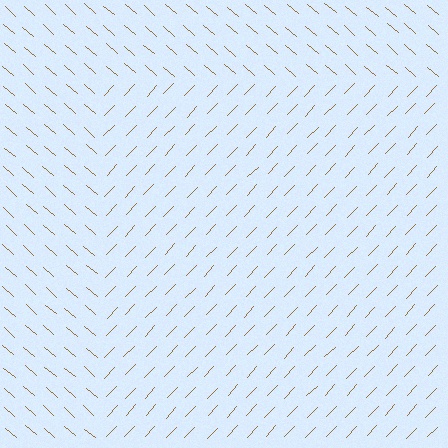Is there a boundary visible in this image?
Yes, there is a texture boundary formed by a change in line orientation.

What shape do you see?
I see a rectangle.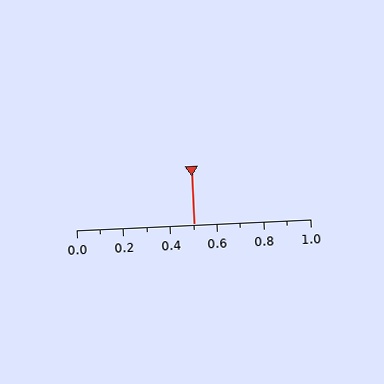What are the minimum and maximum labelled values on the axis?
The axis runs from 0.0 to 1.0.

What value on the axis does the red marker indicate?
The marker indicates approximately 0.5.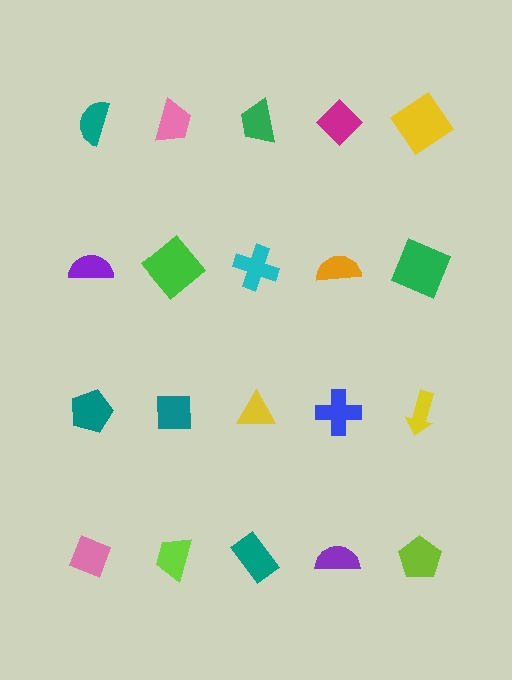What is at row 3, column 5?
A yellow arrow.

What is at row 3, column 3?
A yellow triangle.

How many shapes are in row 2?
5 shapes.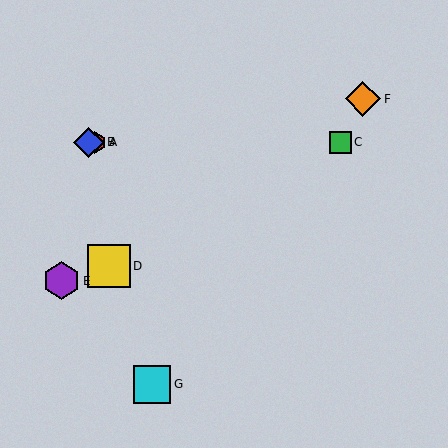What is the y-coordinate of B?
Object B is at y≈142.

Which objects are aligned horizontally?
Objects A, B, C are aligned horizontally.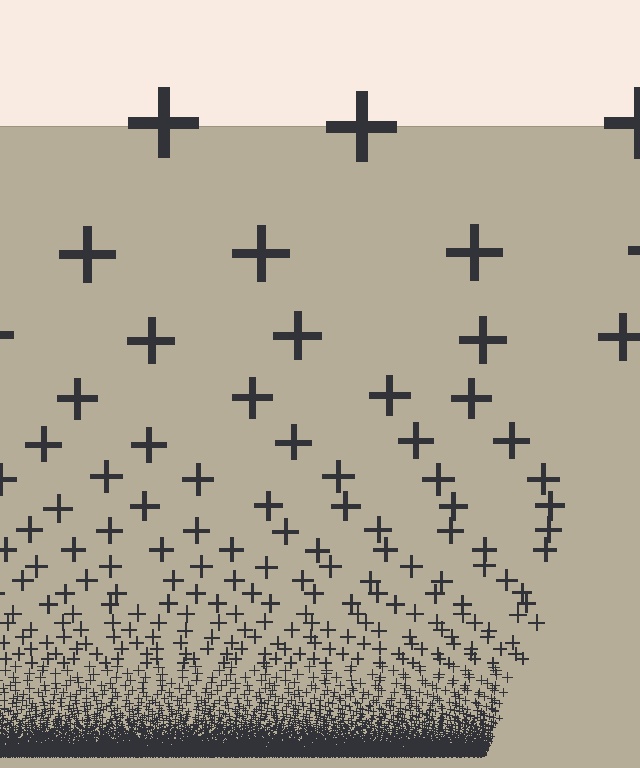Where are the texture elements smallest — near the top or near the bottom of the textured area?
Near the bottom.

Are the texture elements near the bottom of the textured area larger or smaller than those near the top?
Smaller. The gradient is inverted — elements near the bottom are smaller and denser.